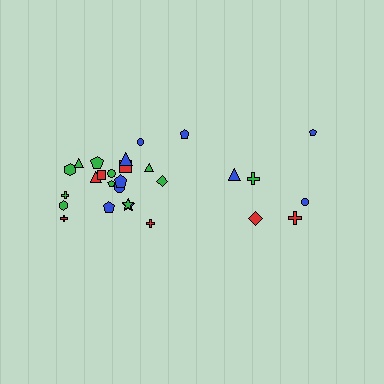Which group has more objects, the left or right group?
The left group.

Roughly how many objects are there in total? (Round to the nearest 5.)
Roughly 30 objects in total.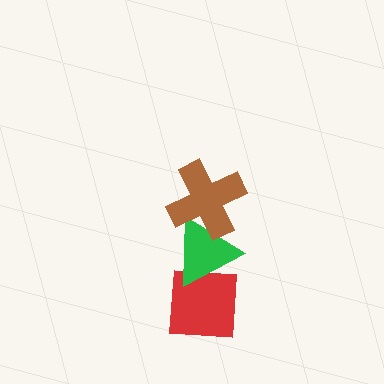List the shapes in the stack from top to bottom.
From top to bottom: the brown cross, the green triangle, the red square.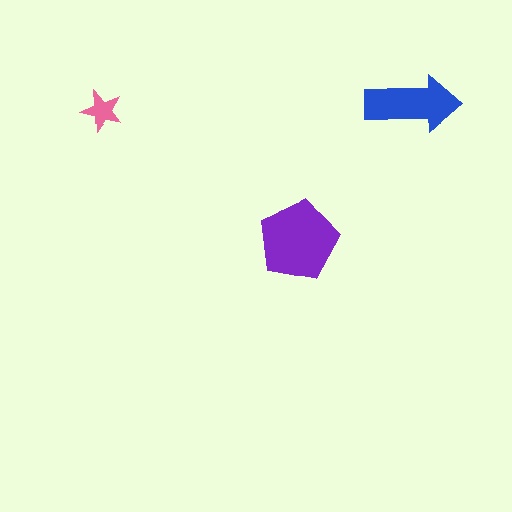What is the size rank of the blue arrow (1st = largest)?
2nd.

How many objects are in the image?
There are 3 objects in the image.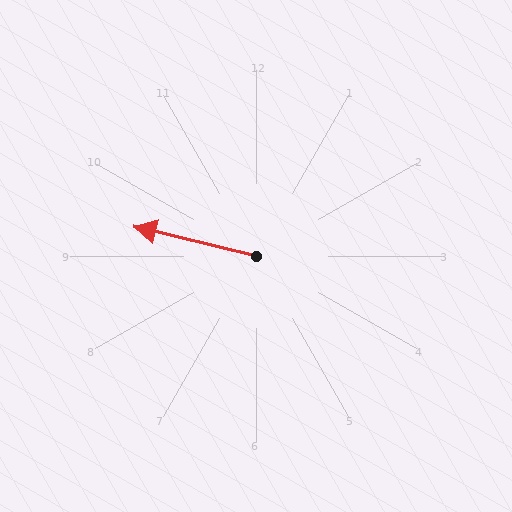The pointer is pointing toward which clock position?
Roughly 9 o'clock.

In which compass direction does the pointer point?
West.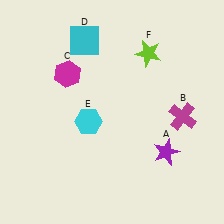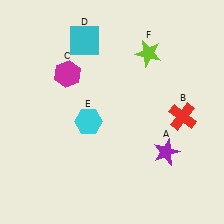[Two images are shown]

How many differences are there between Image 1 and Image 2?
There is 1 difference between the two images.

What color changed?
The cross (B) changed from magenta in Image 1 to red in Image 2.